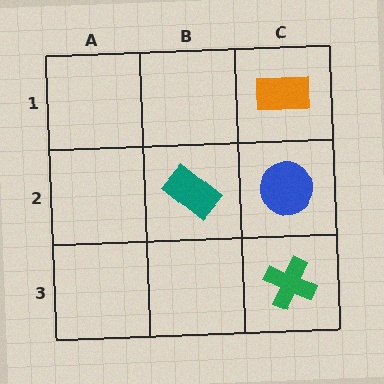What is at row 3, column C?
A green cross.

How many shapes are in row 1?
1 shape.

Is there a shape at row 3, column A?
No, that cell is empty.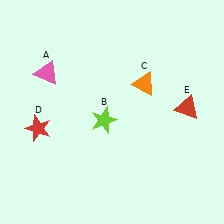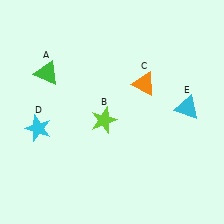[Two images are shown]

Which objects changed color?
A changed from pink to green. D changed from red to cyan. E changed from red to cyan.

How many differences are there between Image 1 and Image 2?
There are 3 differences between the two images.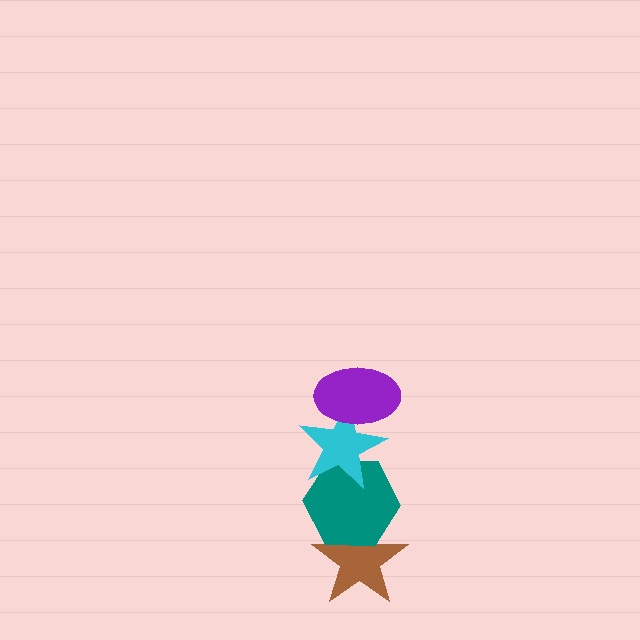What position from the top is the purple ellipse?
The purple ellipse is 1st from the top.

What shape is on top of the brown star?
The teal hexagon is on top of the brown star.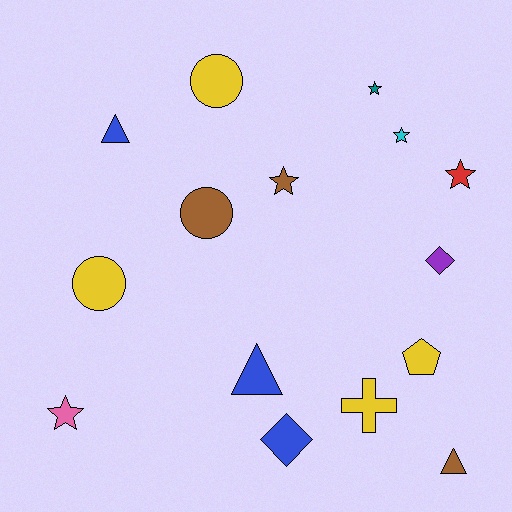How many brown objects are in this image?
There are 3 brown objects.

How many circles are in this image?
There are 3 circles.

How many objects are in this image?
There are 15 objects.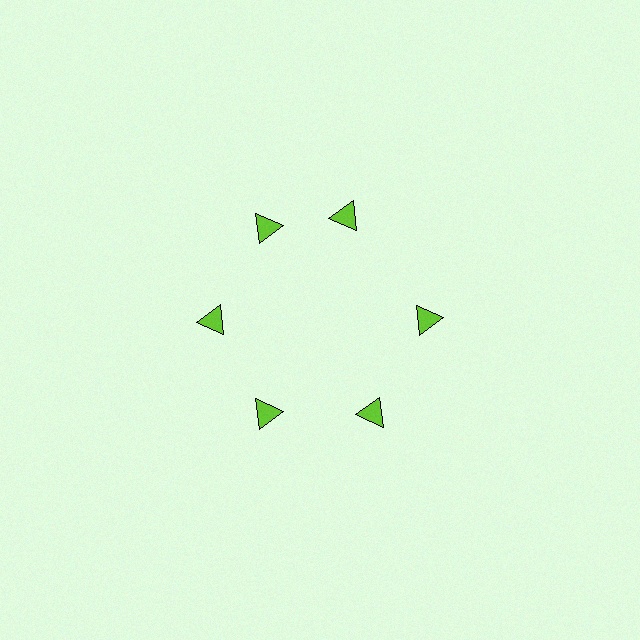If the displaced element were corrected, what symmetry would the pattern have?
It would have 6-fold rotational symmetry — the pattern would map onto itself every 60 degrees.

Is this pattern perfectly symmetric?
No. The 6 lime triangles are arranged in a ring, but one element near the 1 o'clock position is rotated out of alignment along the ring, breaking the 6-fold rotational symmetry.